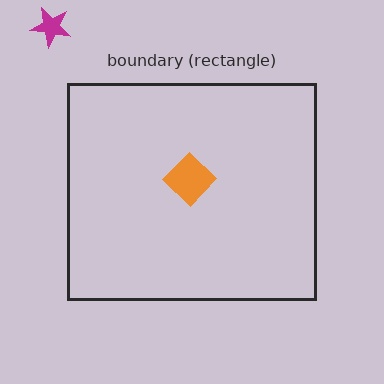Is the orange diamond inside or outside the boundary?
Inside.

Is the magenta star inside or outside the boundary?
Outside.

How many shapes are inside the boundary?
1 inside, 1 outside.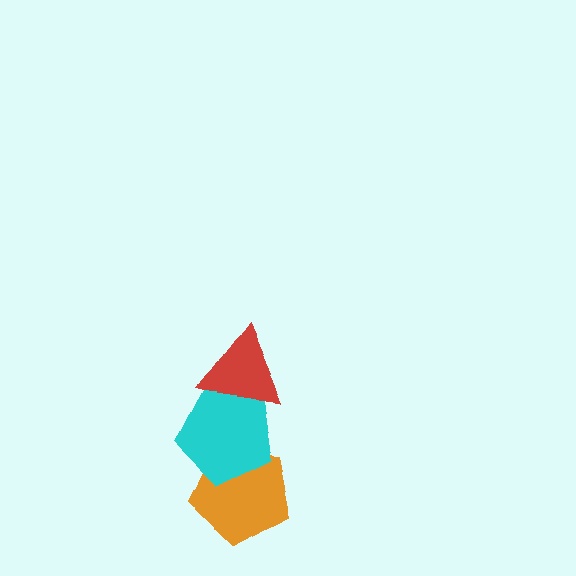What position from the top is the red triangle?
The red triangle is 1st from the top.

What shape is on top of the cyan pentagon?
The red triangle is on top of the cyan pentagon.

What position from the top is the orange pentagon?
The orange pentagon is 3rd from the top.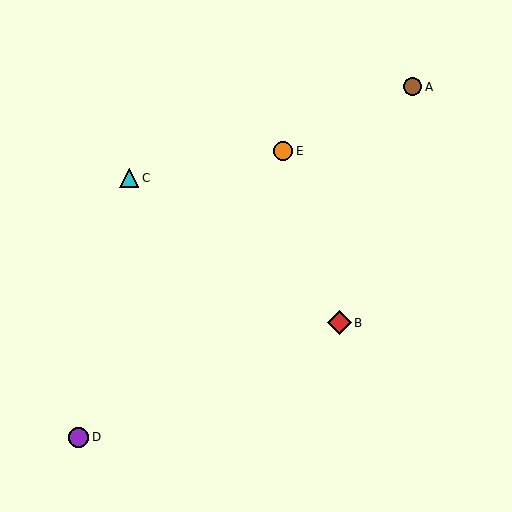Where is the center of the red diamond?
The center of the red diamond is at (339, 323).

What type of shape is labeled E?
Shape E is an orange circle.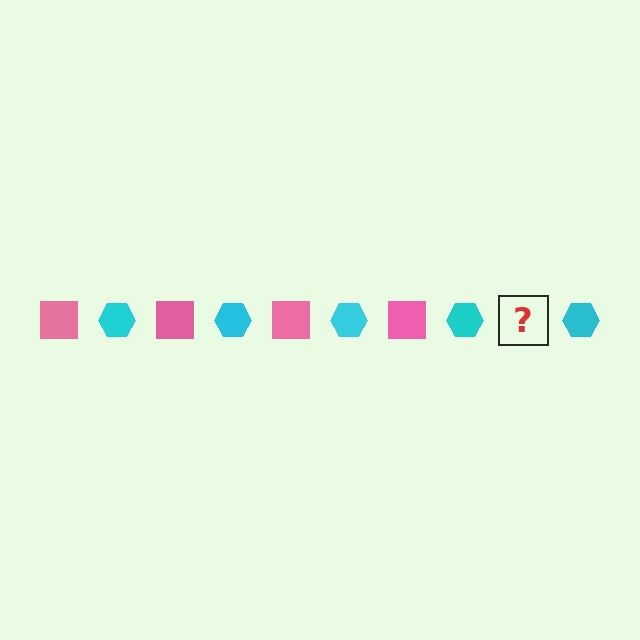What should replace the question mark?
The question mark should be replaced with a pink square.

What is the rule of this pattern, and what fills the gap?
The rule is that the pattern alternates between pink square and cyan hexagon. The gap should be filled with a pink square.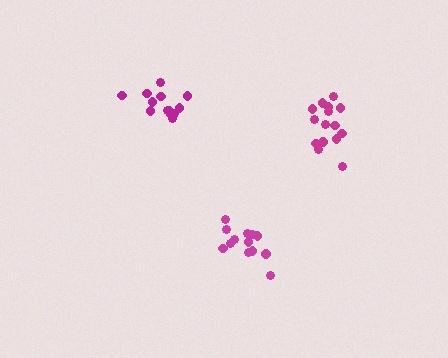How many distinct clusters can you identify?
There are 3 distinct clusters.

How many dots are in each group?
Group 1: 15 dots, Group 2: 13 dots, Group 3: 13 dots (41 total).